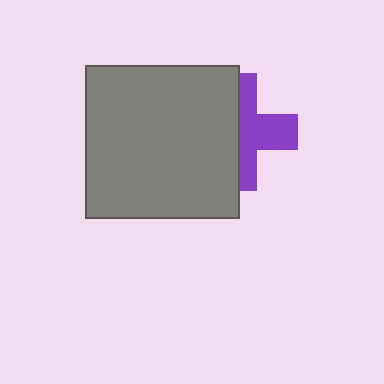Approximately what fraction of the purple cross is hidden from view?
Roughly 50% of the purple cross is hidden behind the gray square.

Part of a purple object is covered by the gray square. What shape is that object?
It is a cross.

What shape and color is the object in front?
The object in front is a gray square.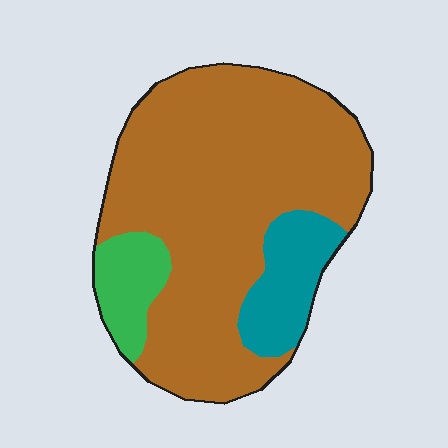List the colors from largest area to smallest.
From largest to smallest: brown, teal, green.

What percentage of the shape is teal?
Teal covers roughly 15% of the shape.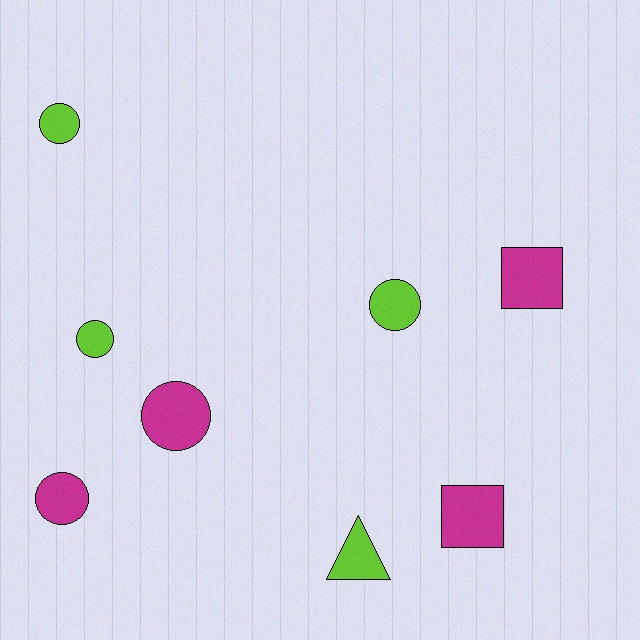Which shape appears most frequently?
Circle, with 5 objects.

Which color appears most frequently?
Lime, with 4 objects.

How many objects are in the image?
There are 8 objects.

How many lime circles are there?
There are 3 lime circles.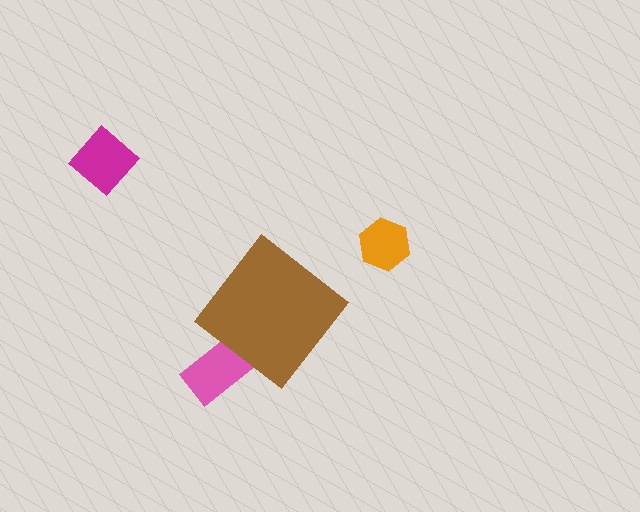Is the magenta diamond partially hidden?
No, the magenta diamond is fully visible.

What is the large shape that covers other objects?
A brown diamond.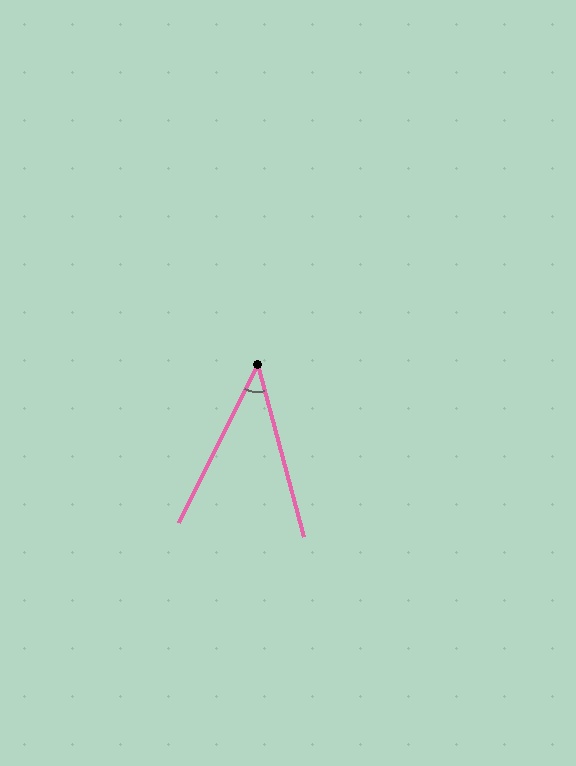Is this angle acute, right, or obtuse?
It is acute.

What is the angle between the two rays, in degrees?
Approximately 41 degrees.